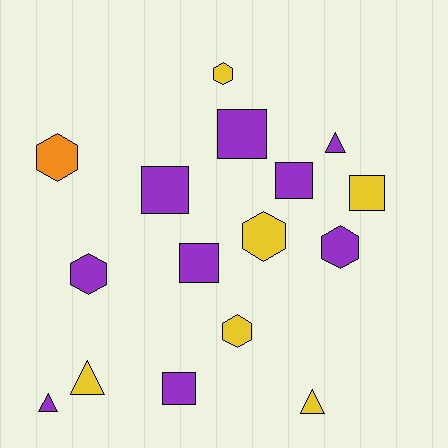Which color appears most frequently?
Purple, with 9 objects.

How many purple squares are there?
There are 5 purple squares.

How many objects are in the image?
There are 16 objects.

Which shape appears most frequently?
Hexagon, with 6 objects.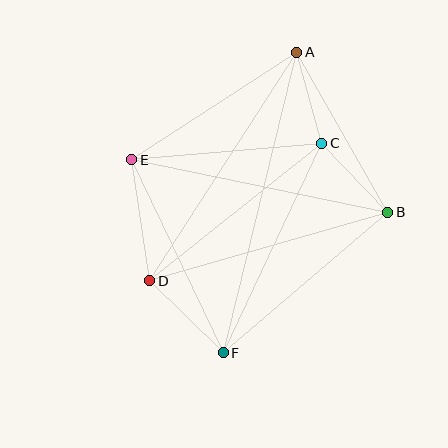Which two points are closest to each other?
Points A and C are closest to each other.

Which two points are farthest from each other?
Points A and F are farthest from each other.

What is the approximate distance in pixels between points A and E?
The distance between A and E is approximately 197 pixels.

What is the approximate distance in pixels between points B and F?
The distance between B and F is approximately 217 pixels.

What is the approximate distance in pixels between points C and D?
The distance between C and D is approximately 220 pixels.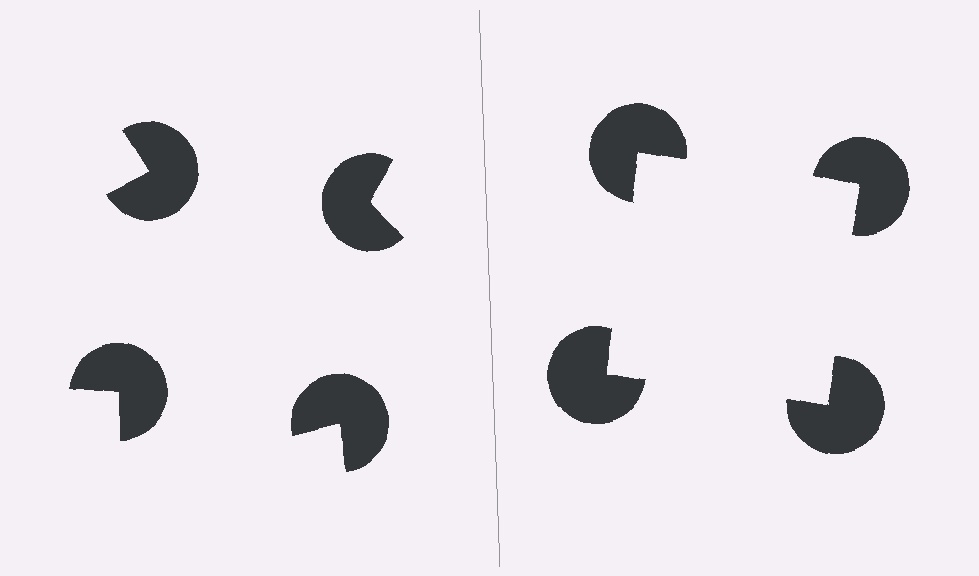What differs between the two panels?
The pac-man discs are positioned identically on both sides; only the wedge orientations differ. On the right they align to a square; on the left they are misaligned.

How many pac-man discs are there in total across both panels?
8 — 4 on each side.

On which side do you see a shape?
An illusory square appears on the right side. On the left side the wedge cuts are rotated, so no coherent shape forms.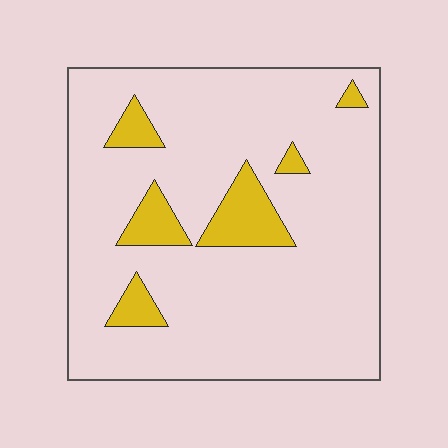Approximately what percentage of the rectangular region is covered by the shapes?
Approximately 10%.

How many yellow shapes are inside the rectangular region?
6.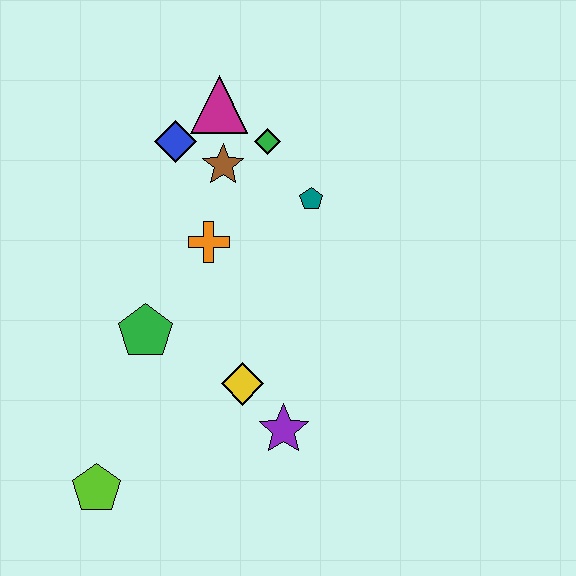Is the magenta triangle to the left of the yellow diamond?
Yes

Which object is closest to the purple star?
The yellow diamond is closest to the purple star.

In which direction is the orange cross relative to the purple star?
The orange cross is above the purple star.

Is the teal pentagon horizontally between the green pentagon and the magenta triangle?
No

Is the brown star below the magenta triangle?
Yes